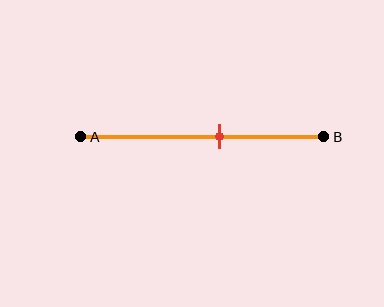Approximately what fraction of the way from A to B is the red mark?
The red mark is approximately 55% of the way from A to B.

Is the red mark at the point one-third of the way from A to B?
No, the mark is at about 55% from A, not at the 33% one-third point.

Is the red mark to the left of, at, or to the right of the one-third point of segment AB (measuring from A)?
The red mark is to the right of the one-third point of segment AB.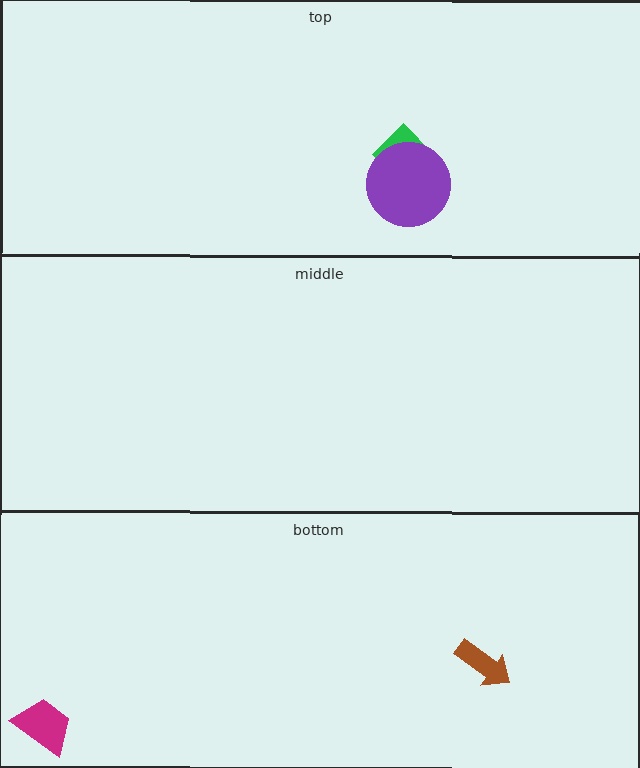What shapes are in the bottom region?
The brown arrow, the magenta trapezoid.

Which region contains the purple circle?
The top region.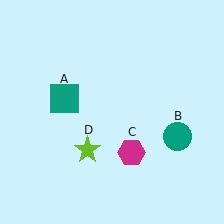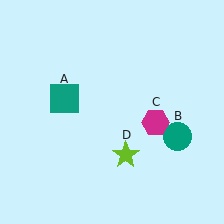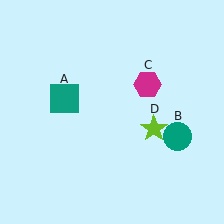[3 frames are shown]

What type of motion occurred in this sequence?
The magenta hexagon (object C), lime star (object D) rotated counterclockwise around the center of the scene.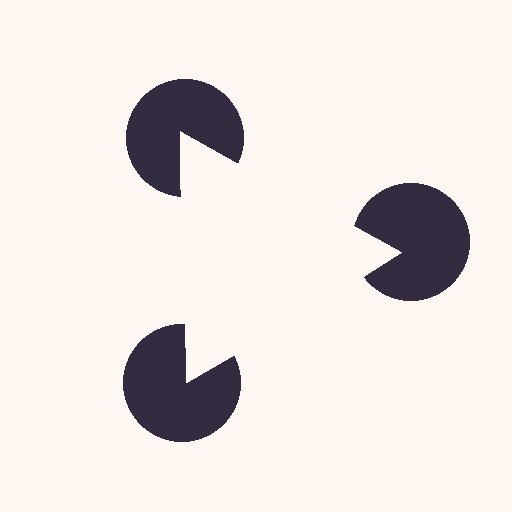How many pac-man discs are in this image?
There are 3 — one at each vertex of the illusory triangle.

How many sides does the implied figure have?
3 sides.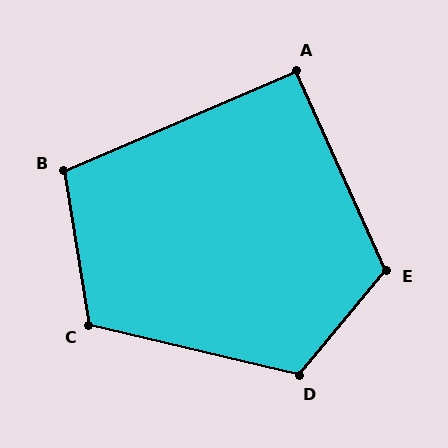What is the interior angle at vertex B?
Approximately 104 degrees (obtuse).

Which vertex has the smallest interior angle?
A, at approximately 91 degrees.